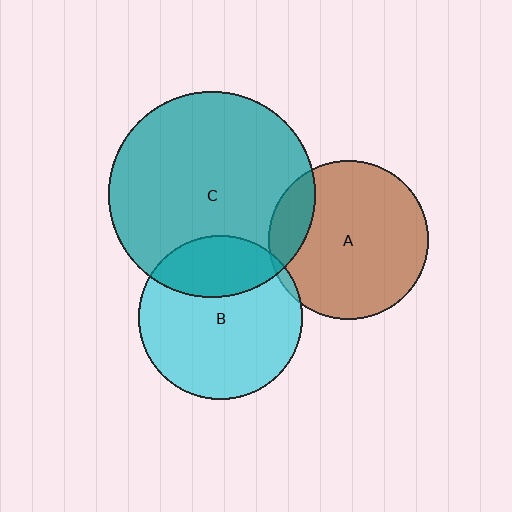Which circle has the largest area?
Circle C (teal).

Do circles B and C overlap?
Yes.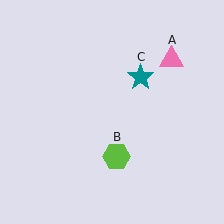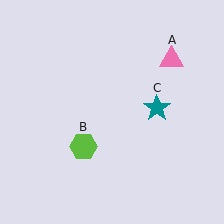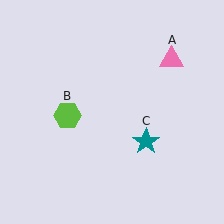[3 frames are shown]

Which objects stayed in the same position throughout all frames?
Pink triangle (object A) remained stationary.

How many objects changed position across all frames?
2 objects changed position: lime hexagon (object B), teal star (object C).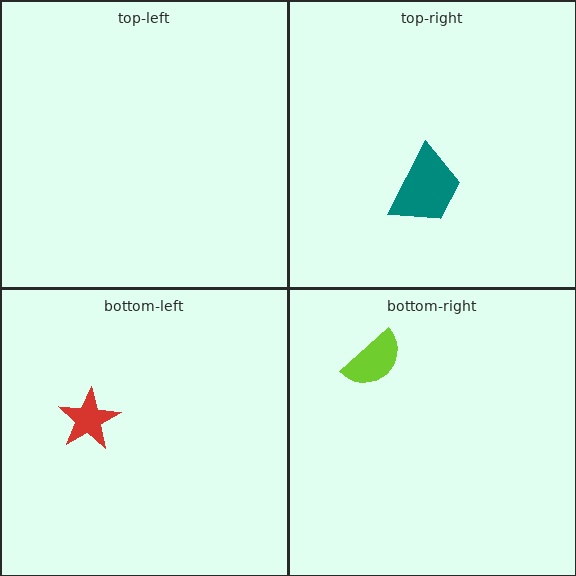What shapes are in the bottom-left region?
The red star.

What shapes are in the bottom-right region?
The lime semicircle.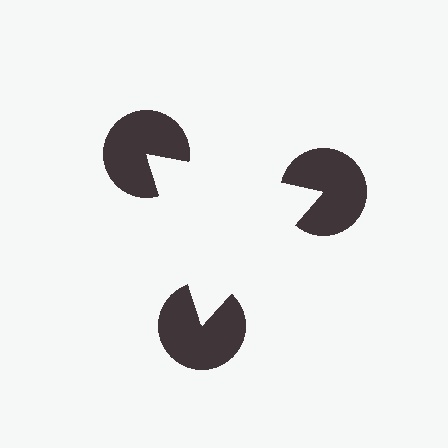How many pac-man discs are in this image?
There are 3 — one at each vertex of the illusory triangle.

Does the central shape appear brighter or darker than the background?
It typically appears slightly brighter than the background, even though no actual brightness change is drawn.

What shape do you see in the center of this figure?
An illusory triangle — its edges are inferred from the aligned wedge cuts in the pac-man discs, not physically drawn.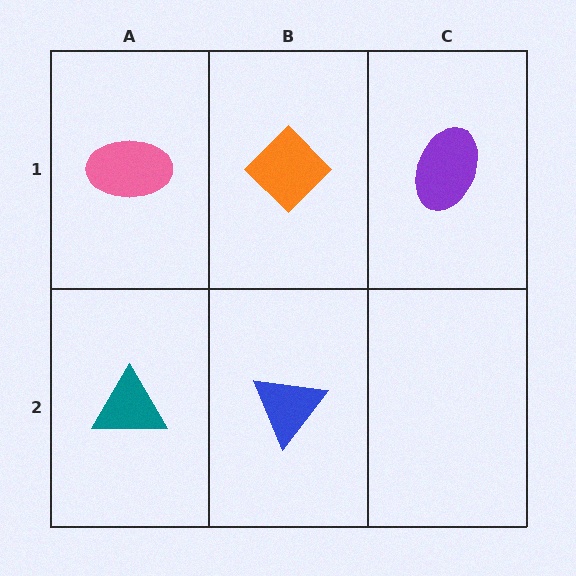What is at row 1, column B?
An orange diamond.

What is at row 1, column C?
A purple ellipse.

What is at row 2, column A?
A teal triangle.